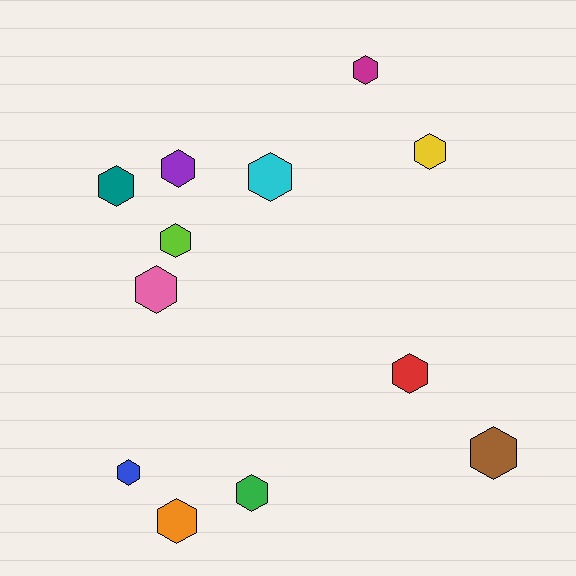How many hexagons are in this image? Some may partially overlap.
There are 12 hexagons.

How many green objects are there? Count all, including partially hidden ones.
There is 1 green object.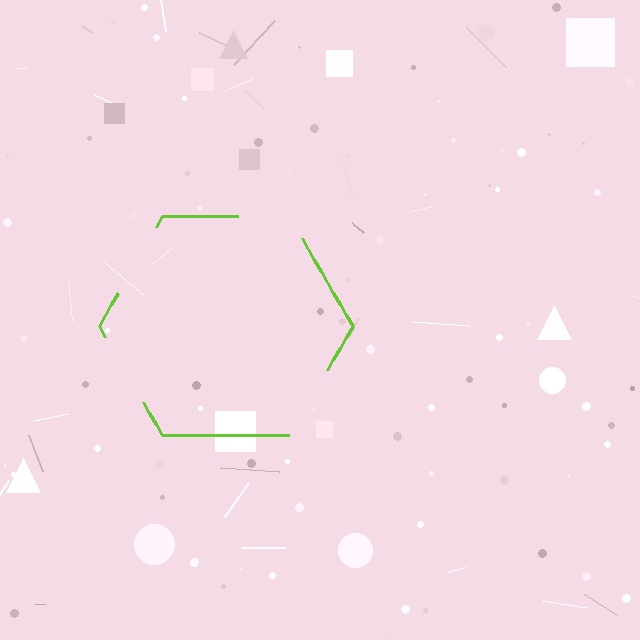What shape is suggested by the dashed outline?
The dashed outline suggests a hexagon.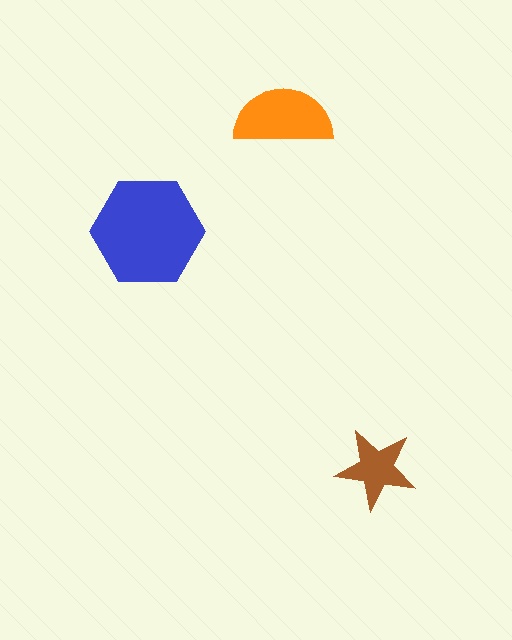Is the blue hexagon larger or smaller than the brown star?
Larger.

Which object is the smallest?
The brown star.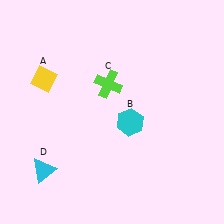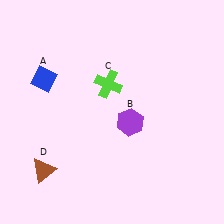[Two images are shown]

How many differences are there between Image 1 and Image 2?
There are 3 differences between the two images.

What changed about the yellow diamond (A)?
In Image 1, A is yellow. In Image 2, it changed to blue.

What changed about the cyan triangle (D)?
In Image 1, D is cyan. In Image 2, it changed to brown.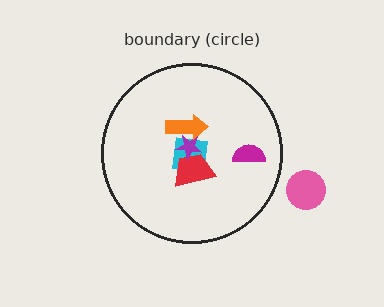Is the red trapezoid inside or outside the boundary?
Inside.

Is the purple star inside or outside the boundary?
Inside.